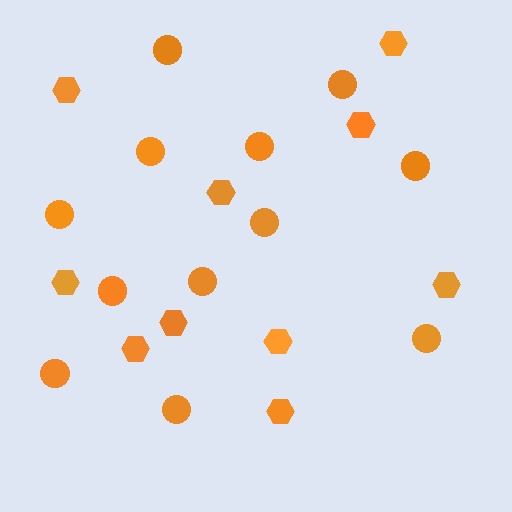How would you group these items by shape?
There are 2 groups: one group of hexagons (10) and one group of circles (12).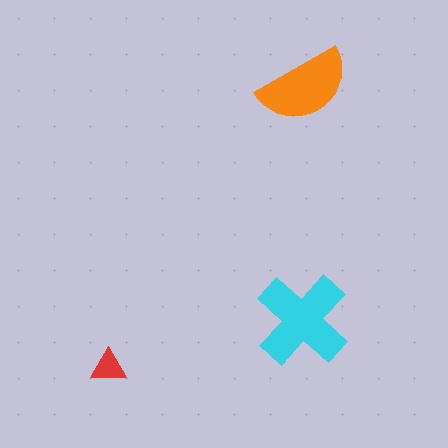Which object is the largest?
The cyan cross.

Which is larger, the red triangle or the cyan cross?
The cyan cross.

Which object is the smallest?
The red triangle.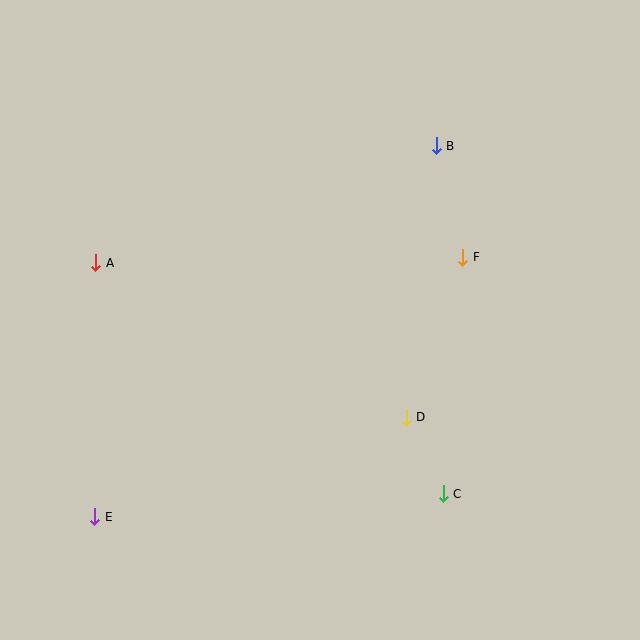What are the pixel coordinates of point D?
Point D is at (406, 417).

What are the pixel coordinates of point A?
Point A is at (96, 263).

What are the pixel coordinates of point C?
Point C is at (443, 494).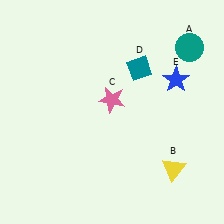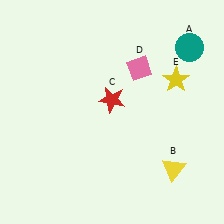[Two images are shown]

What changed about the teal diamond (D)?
In Image 1, D is teal. In Image 2, it changed to pink.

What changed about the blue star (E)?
In Image 1, E is blue. In Image 2, it changed to yellow.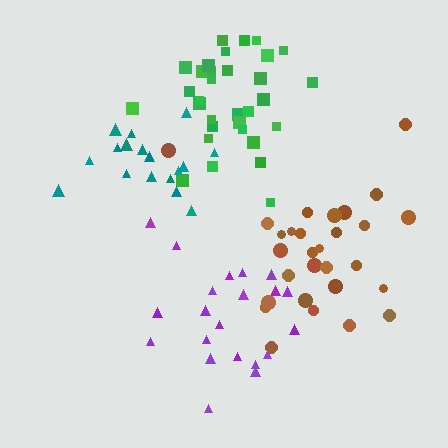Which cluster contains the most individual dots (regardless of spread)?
Green (32).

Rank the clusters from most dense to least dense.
green, brown, teal, purple.